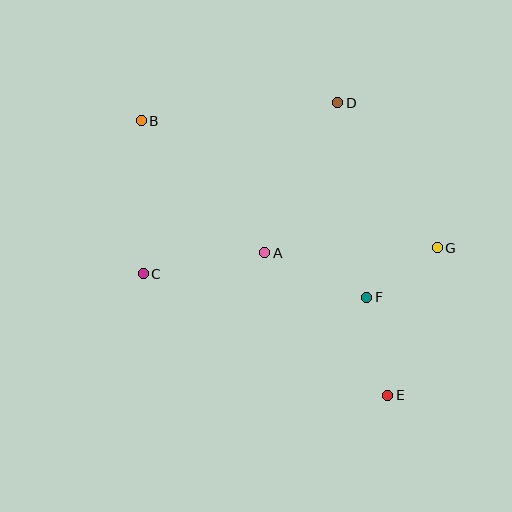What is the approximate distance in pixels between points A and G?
The distance between A and G is approximately 172 pixels.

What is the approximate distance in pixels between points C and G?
The distance between C and G is approximately 295 pixels.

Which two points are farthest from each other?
Points B and E are farthest from each other.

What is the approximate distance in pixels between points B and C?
The distance between B and C is approximately 153 pixels.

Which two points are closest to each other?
Points F and G are closest to each other.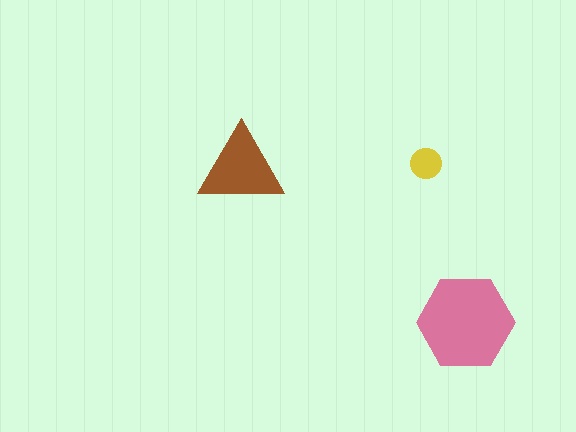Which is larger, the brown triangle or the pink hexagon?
The pink hexagon.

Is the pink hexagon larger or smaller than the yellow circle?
Larger.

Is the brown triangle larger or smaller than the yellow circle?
Larger.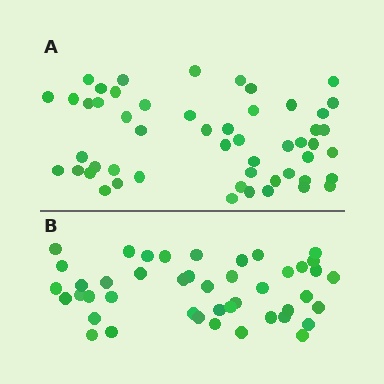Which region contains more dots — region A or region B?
Region A (the top region) has more dots.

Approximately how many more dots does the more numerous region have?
Region A has roughly 8 or so more dots than region B.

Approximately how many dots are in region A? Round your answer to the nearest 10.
About 50 dots. (The exact count is 52, which rounds to 50.)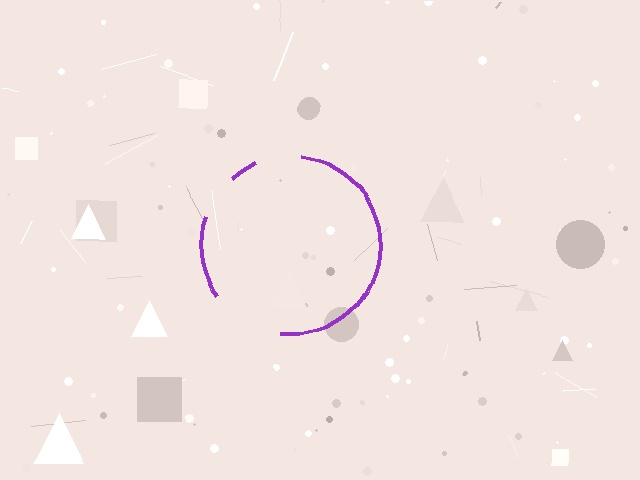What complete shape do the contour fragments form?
The contour fragments form a circle.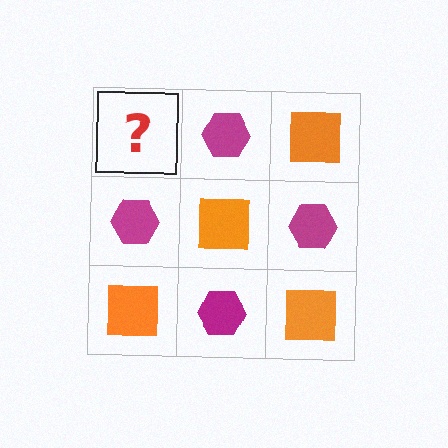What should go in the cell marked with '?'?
The missing cell should contain an orange square.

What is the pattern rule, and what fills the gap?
The rule is that it alternates orange square and magenta hexagon in a checkerboard pattern. The gap should be filled with an orange square.